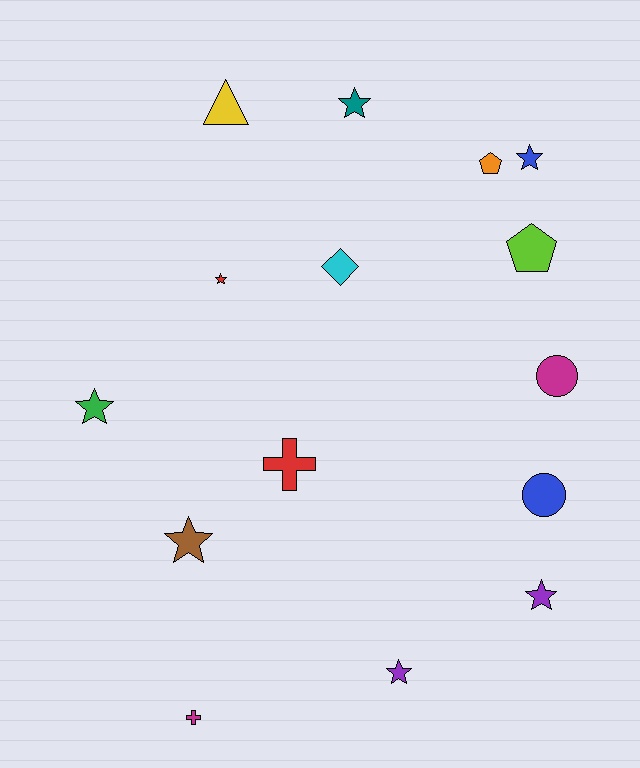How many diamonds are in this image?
There is 1 diamond.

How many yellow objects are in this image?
There is 1 yellow object.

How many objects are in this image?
There are 15 objects.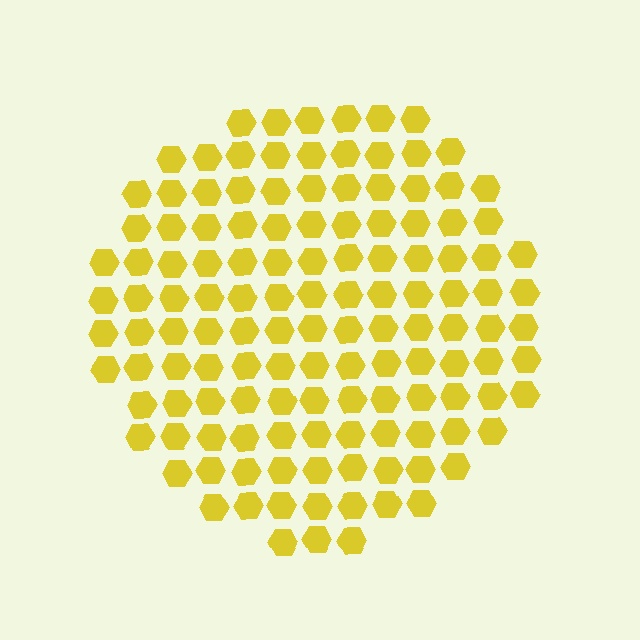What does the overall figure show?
The overall figure shows a circle.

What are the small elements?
The small elements are hexagons.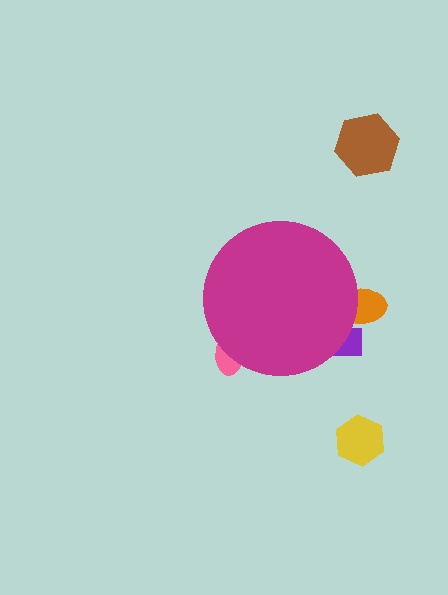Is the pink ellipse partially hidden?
Yes, the pink ellipse is partially hidden behind the magenta circle.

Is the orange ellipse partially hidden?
Yes, the orange ellipse is partially hidden behind the magenta circle.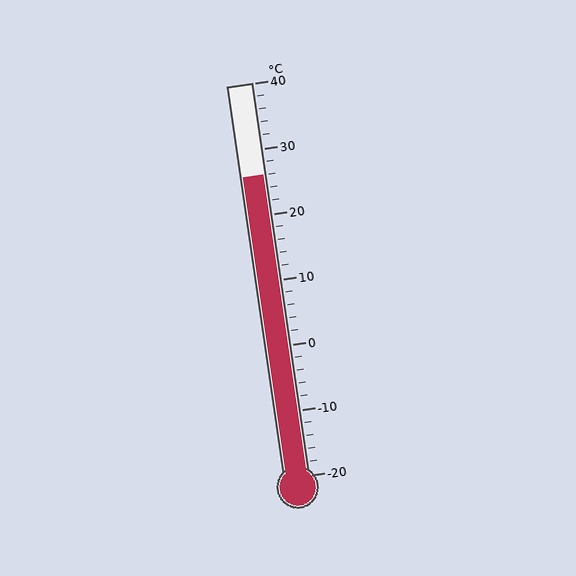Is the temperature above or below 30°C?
The temperature is below 30°C.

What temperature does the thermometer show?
The thermometer shows approximately 26°C.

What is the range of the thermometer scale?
The thermometer scale ranges from -20°C to 40°C.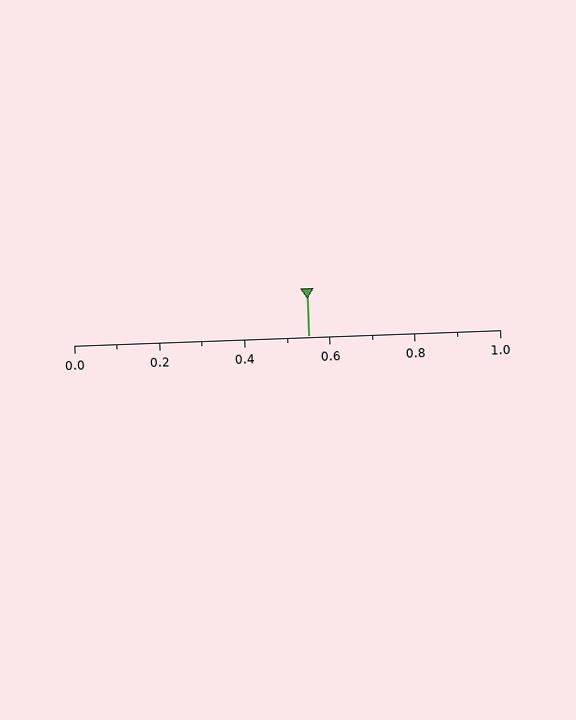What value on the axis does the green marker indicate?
The marker indicates approximately 0.55.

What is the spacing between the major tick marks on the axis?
The major ticks are spaced 0.2 apart.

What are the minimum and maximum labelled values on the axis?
The axis runs from 0.0 to 1.0.